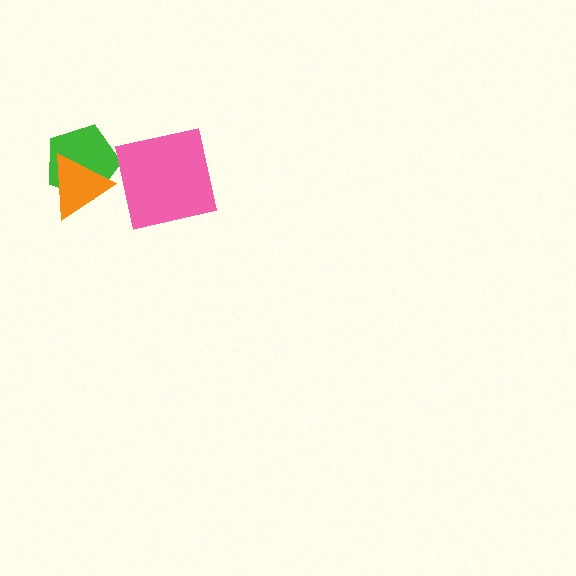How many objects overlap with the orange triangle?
1 object overlaps with the orange triangle.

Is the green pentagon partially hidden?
Yes, it is partially covered by another shape.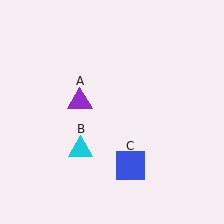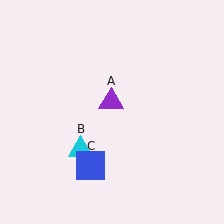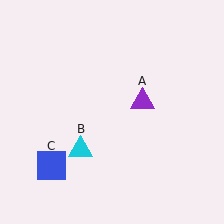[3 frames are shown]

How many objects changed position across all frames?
2 objects changed position: purple triangle (object A), blue square (object C).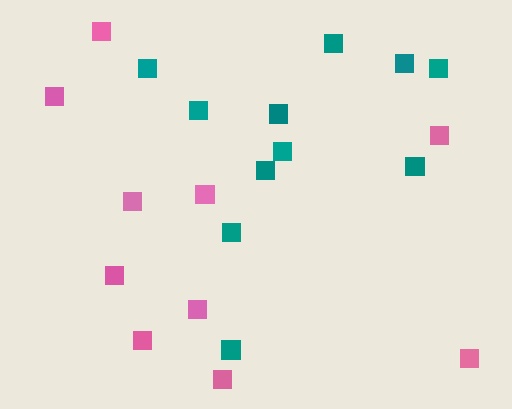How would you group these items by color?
There are 2 groups: one group of pink squares (10) and one group of teal squares (11).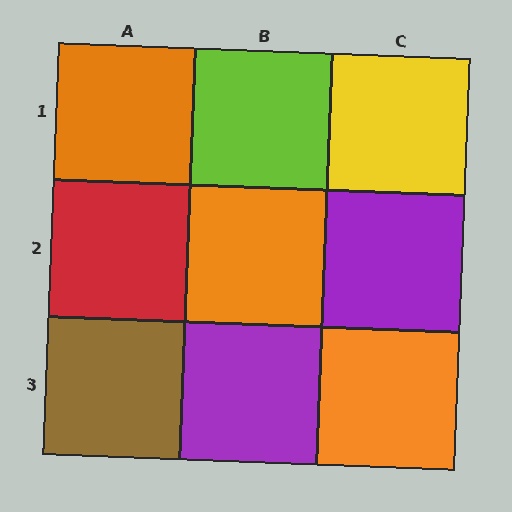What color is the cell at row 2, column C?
Purple.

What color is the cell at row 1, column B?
Lime.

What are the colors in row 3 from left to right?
Brown, purple, orange.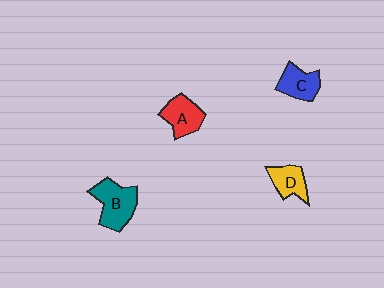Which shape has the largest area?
Shape B (teal).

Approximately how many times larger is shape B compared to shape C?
Approximately 1.4 times.